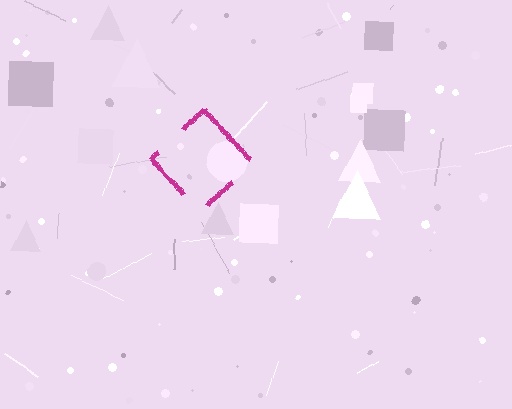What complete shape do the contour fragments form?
The contour fragments form a diamond.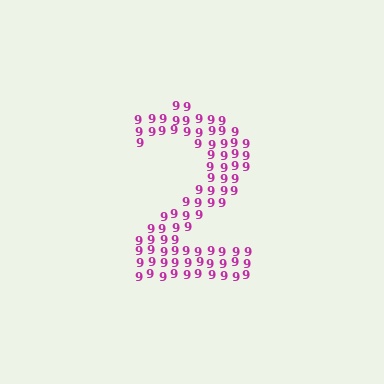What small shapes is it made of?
It is made of small digit 9's.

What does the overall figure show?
The overall figure shows the digit 2.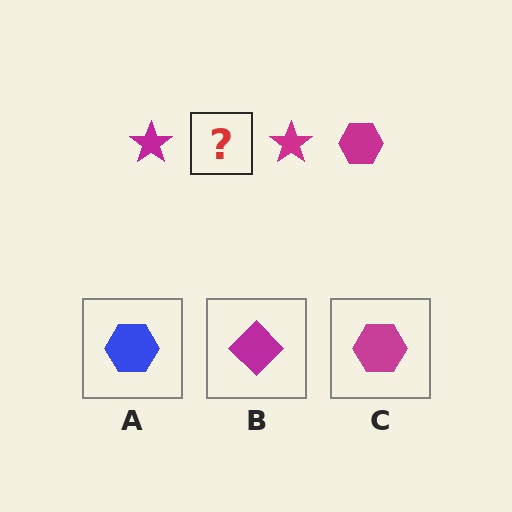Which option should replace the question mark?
Option C.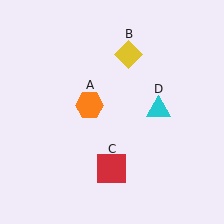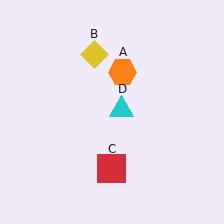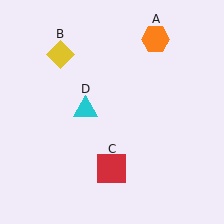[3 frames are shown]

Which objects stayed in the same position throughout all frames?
Red square (object C) remained stationary.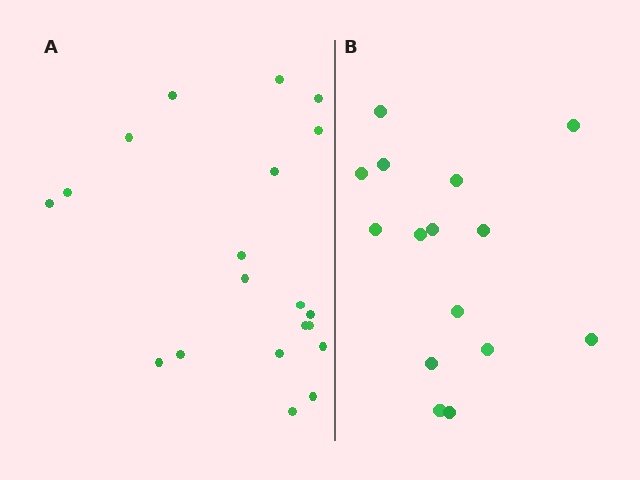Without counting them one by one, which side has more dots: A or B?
Region A (the left region) has more dots.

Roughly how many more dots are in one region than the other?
Region A has about 5 more dots than region B.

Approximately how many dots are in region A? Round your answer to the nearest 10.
About 20 dots.